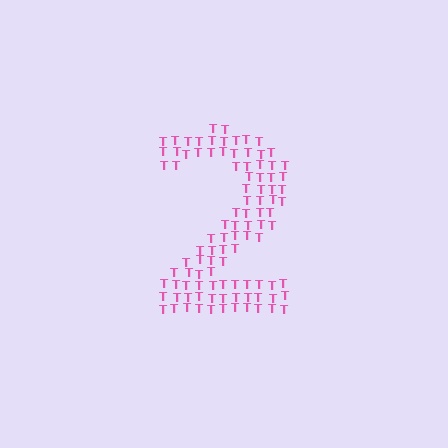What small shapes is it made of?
It is made of small letter T's.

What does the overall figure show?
The overall figure shows the digit 2.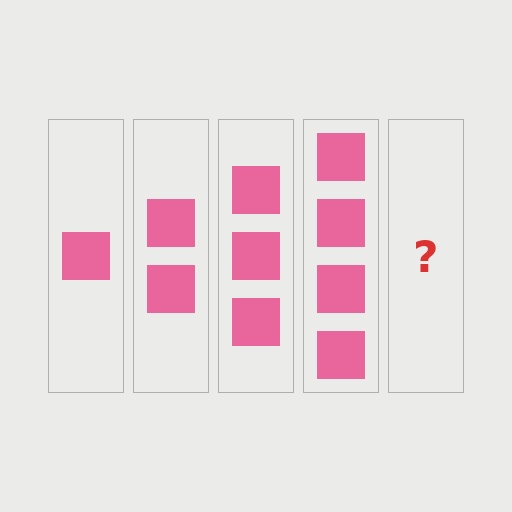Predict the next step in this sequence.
The next step is 5 squares.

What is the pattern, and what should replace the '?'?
The pattern is that each step adds one more square. The '?' should be 5 squares.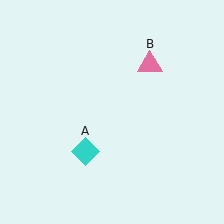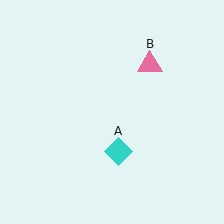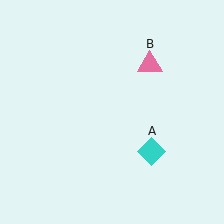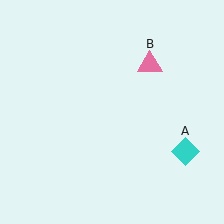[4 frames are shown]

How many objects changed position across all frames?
1 object changed position: cyan diamond (object A).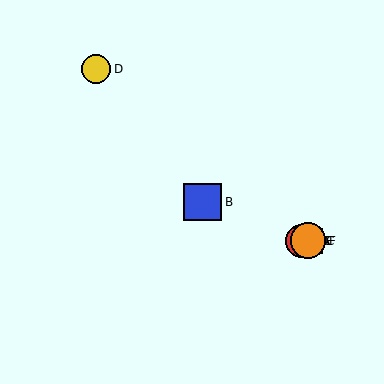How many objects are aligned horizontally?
4 objects (A, C, E, F) are aligned horizontally.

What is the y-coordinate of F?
Object F is at y≈241.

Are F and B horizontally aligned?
No, F is at y≈241 and B is at y≈202.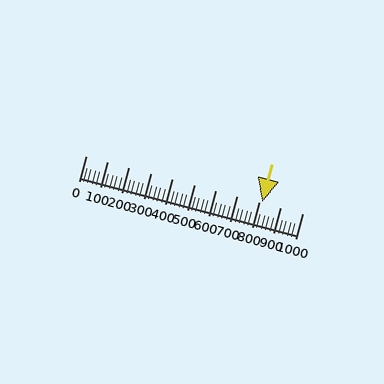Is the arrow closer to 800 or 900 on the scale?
The arrow is closer to 800.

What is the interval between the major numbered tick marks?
The major tick marks are spaced 100 units apart.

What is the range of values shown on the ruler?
The ruler shows values from 0 to 1000.